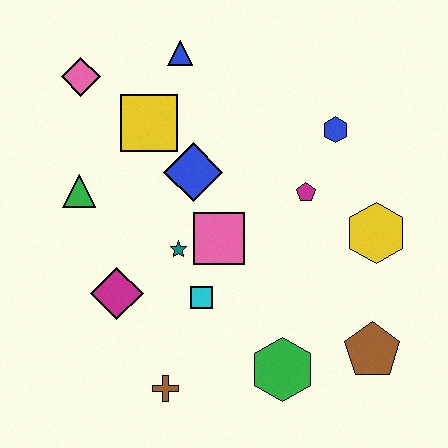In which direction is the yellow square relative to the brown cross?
The yellow square is above the brown cross.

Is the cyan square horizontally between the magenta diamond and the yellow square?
No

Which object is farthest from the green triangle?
The brown pentagon is farthest from the green triangle.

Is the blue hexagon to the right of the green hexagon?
Yes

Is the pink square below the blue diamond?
Yes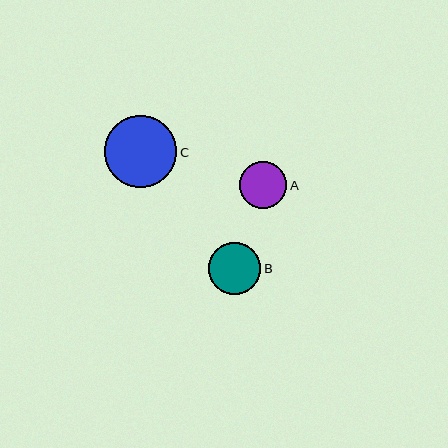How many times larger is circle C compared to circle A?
Circle C is approximately 1.5 times the size of circle A.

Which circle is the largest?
Circle C is the largest with a size of approximately 72 pixels.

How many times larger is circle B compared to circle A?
Circle B is approximately 1.1 times the size of circle A.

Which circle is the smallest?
Circle A is the smallest with a size of approximately 47 pixels.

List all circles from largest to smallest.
From largest to smallest: C, B, A.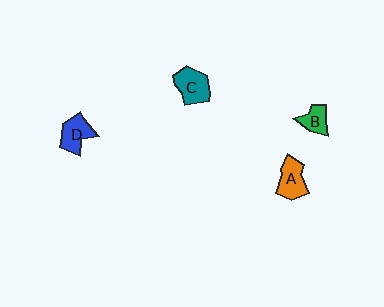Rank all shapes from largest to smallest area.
From largest to smallest: C (teal), A (orange), D (blue), B (green).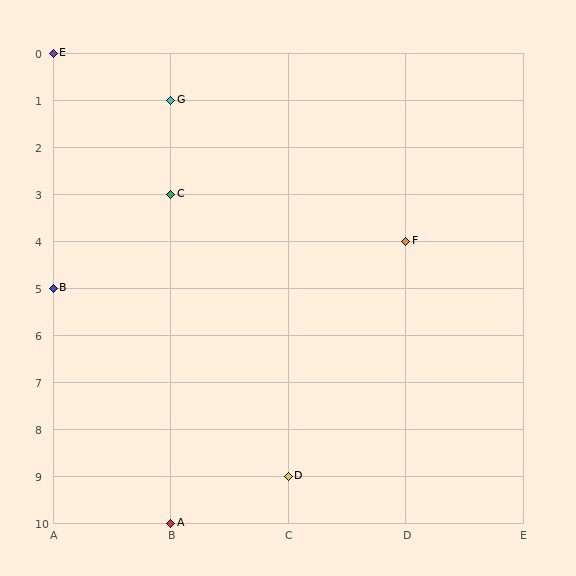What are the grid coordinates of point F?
Point F is at grid coordinates (D, 4).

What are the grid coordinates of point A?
Point A is at grid coordinates (B, 10).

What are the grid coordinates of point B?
Point B is at grid coordinates (A, 5).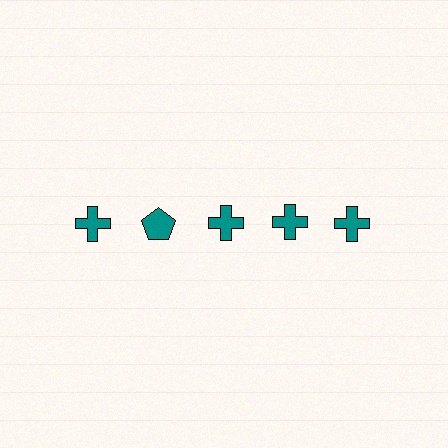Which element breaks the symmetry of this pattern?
The teal pentagon in the top row, second from left column breaks the symmetry. All other shapes are teal crosses.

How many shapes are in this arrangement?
There are 5 shapes arranged in a grid pattern.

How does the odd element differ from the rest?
It has a different shape: pentagon instead of cross.